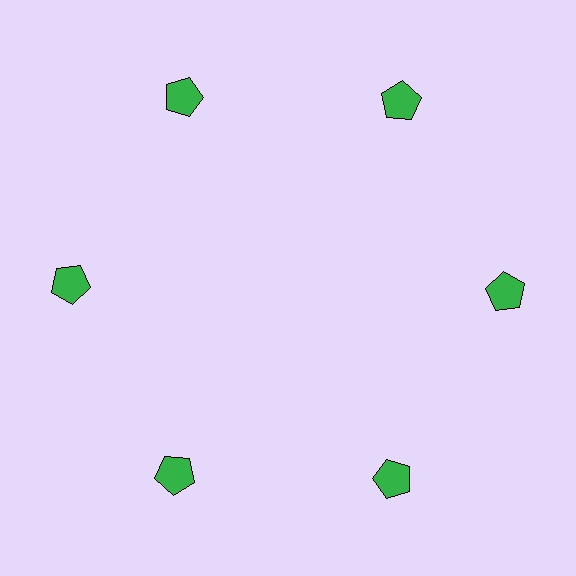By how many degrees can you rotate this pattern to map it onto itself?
The pattern maps onto itself every 60 degrees of rotation.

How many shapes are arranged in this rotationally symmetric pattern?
There are 6 shapes, arranged in 6 groups of 1.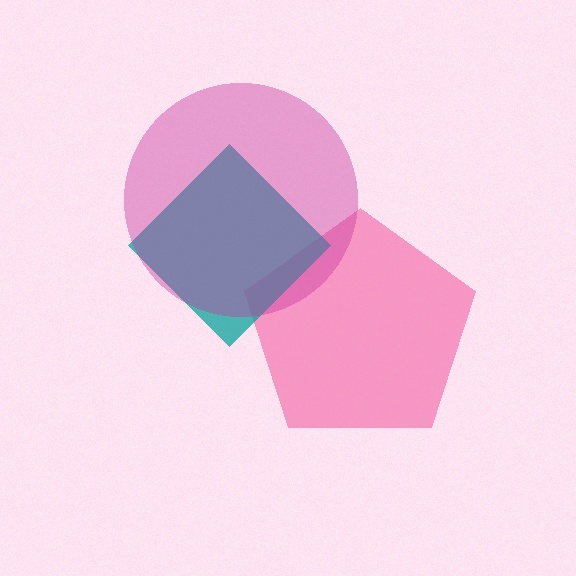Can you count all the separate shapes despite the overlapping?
Yes, there are 3 separate shapes.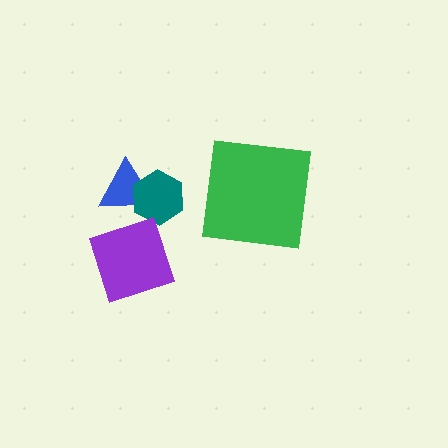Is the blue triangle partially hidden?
Yes, it is partially covered by another shape.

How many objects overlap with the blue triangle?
1 object overlaps with the blue triangle.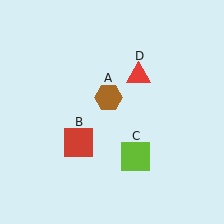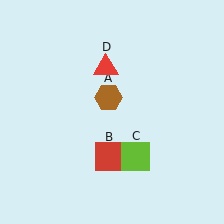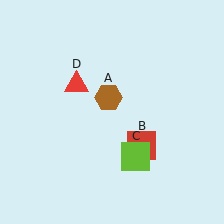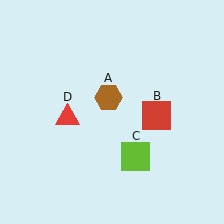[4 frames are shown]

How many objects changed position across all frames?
2 objects changed position: red square (object B), red triangle (object D).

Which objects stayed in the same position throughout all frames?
Brown hexagon (object A) and lime square (object C) remained stationary.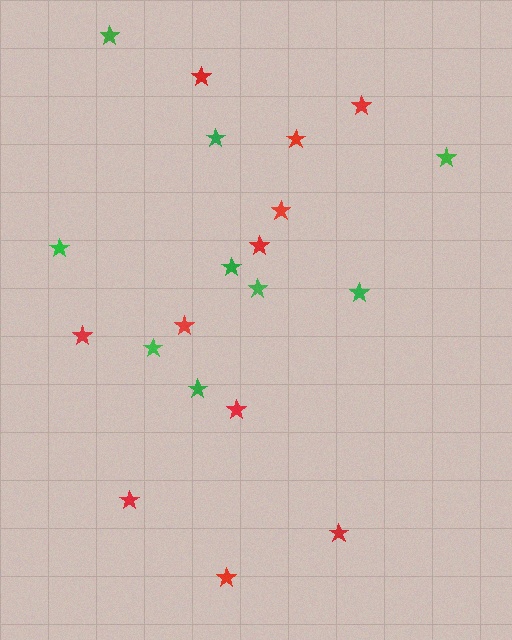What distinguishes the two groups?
There are 2 groups: one group of green stars (9) and one group of red stars (11).